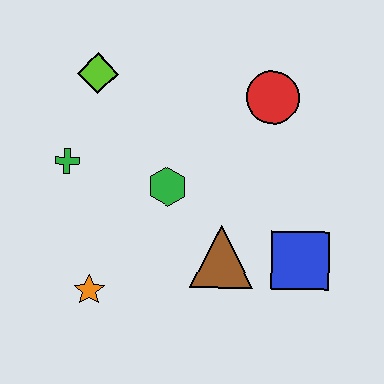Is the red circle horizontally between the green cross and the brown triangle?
No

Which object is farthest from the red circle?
The orange star is farthest from the red circle.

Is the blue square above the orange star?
Yes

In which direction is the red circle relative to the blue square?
The red circle is above the blue square.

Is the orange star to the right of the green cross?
Yes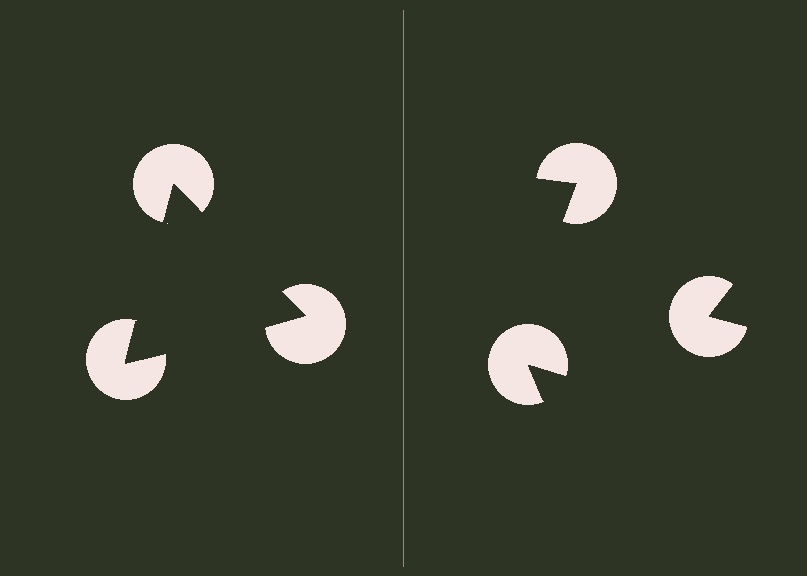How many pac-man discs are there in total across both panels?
6 — 3 on each side.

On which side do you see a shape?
An illusory triangle appears on the left side. On the right side the wedge cuts are rotated, so no coherent shape forms.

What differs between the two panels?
The pac-man discs are positioned identically on both sides; only the wedge orientations differ. On the left they align to a triangle; on the right they are misaligned.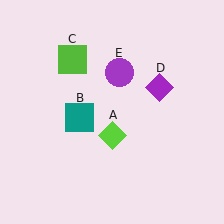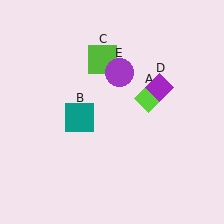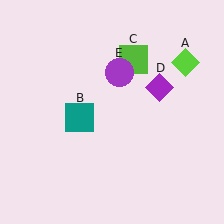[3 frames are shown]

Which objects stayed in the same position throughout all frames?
Teal square (object B) and purple diamond (object D) and purple circle (object E) remained stationary.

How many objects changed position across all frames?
2 objects changed position: lime diamond (object A), lime square (object C).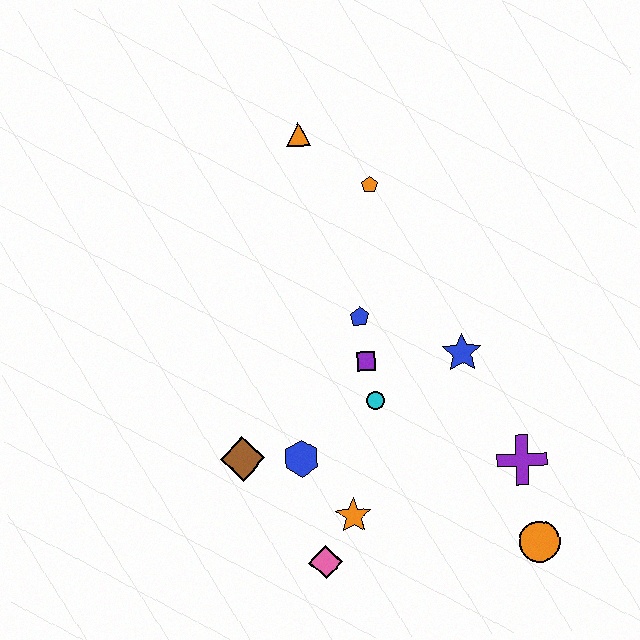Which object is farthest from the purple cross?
The orange triangle is farthest from the purple cross.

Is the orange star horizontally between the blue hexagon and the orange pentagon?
Yes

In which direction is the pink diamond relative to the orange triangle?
The pink diamond is below the orange triangle.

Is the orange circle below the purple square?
Yes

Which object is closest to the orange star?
The pink diamond is closest to the orange star.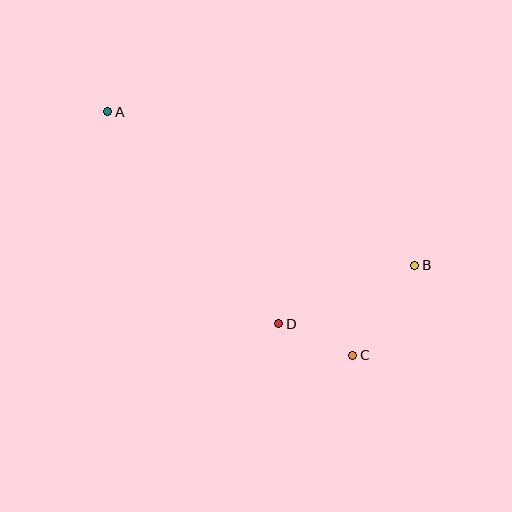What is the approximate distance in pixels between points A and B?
The distance between A and B is approximately 344 pixels.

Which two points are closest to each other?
Points C and D are closest to each other.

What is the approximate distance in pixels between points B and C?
The distance between B and C is approximately 109 pixels.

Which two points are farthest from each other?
Points A and C are farthest from each other.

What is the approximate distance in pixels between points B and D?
The distance between B and D is approximately 148 pixels.